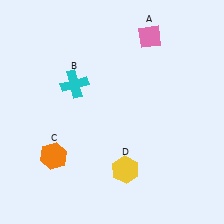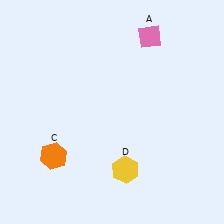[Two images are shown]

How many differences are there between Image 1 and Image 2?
There is 1 difference between the two images.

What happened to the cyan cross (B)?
The cyan cross (B) was removed in Image 2. It was in the top-left area of Image 1.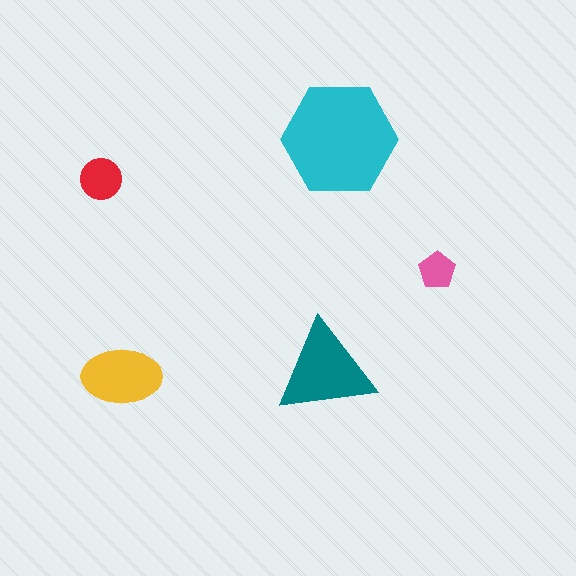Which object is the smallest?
The pink pentagon.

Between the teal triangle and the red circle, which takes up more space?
The teal triangle.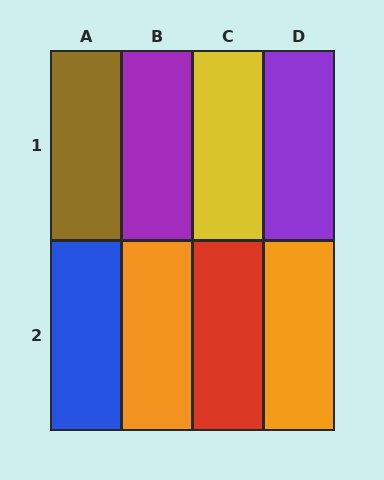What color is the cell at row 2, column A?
Blue.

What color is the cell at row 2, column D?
Orange.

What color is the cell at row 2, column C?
Red.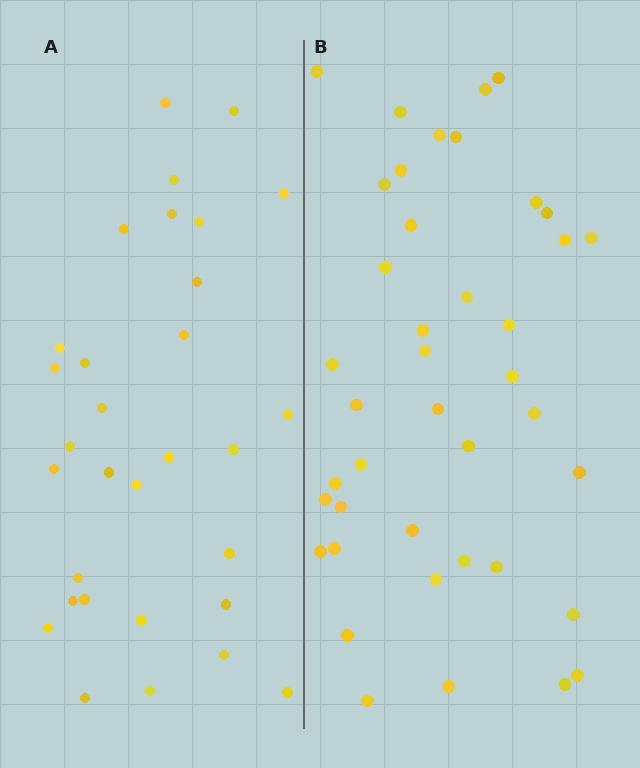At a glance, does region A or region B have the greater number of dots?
Region B (the right region) has more dots.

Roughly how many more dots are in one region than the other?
Region B has roughly 10 or so more dots than region A.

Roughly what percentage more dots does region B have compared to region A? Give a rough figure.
About 30% more.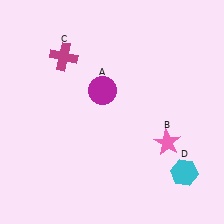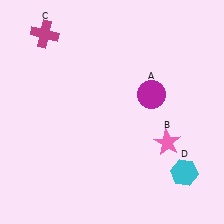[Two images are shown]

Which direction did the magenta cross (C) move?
The magenta cross (C) moved up.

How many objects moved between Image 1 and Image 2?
2 objects moved between the two images.